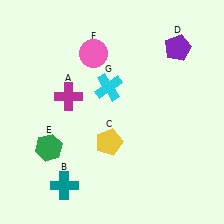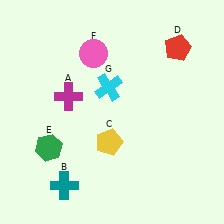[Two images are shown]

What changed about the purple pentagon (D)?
In Image 1, D is purple. In Image 2, it changed to red.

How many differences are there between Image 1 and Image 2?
There is 1 difference between the two images.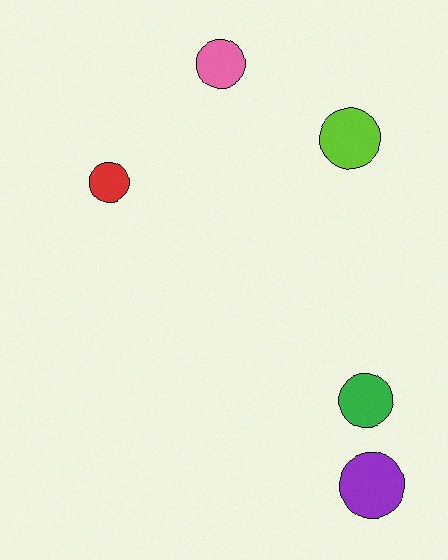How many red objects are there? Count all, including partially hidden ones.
There is 1 red object.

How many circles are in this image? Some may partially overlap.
There are 5 circles.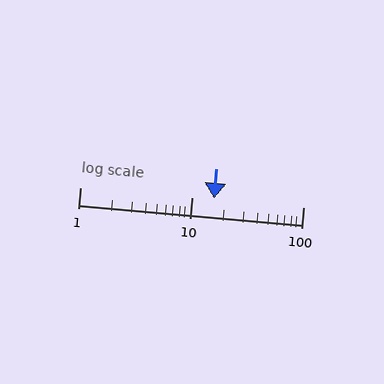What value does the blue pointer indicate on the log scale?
The pointer indicates approximately 16.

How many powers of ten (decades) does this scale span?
The scale spans 2 decades, from 1 to 100.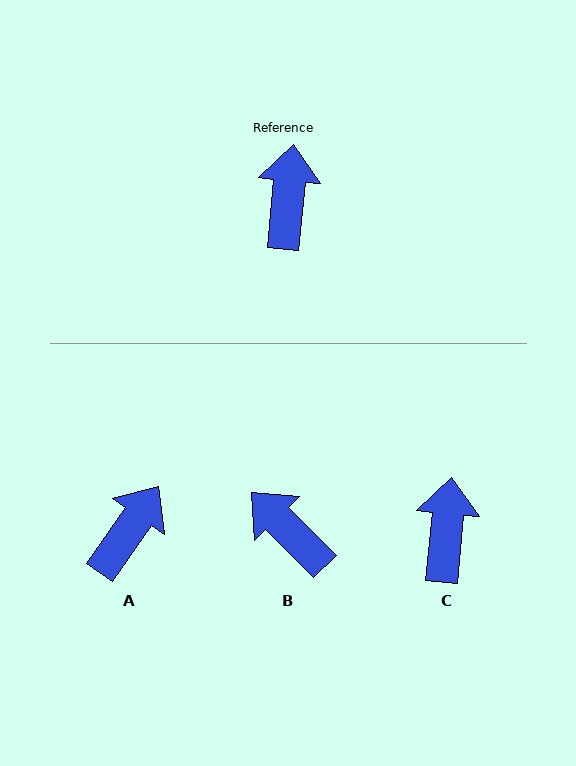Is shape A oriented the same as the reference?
No, it is off by about 29 degrees.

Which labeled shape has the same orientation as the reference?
C.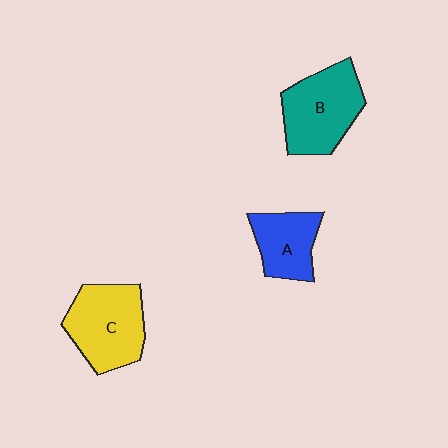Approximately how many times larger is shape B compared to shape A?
Approximately 1.5 times.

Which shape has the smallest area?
Shape A (blue).